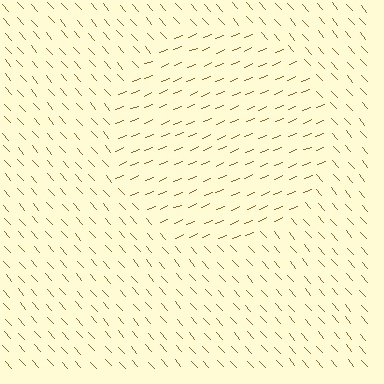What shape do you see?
I see a circle.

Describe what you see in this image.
The image is filled with small brown line segments. A circle region in the image has lines oriented differently from the surrounding lines, creating a visible texture boundary.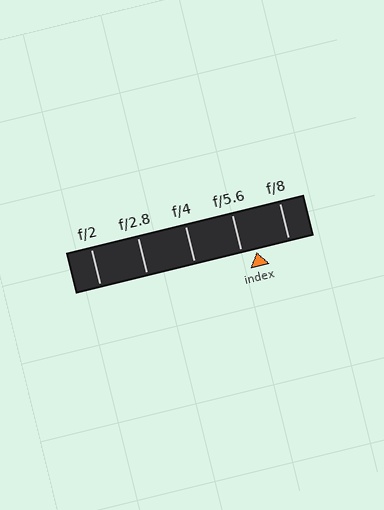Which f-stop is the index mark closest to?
The index mark is closest to f/5.6.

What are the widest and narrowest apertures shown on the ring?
The widest aperture shown is f/2 and the narrowest is f/8.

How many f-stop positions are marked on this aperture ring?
There are 5 f-stop positions marked.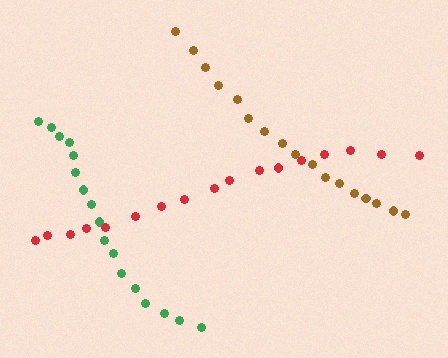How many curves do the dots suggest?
There are 3 distinct paths.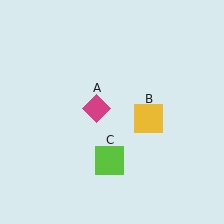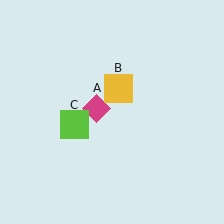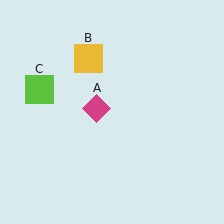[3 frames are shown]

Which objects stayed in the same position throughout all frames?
Magenta diamond (object A) remained stationary.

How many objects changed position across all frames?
2 objects changed position: yellow square (object B), lime square (object C).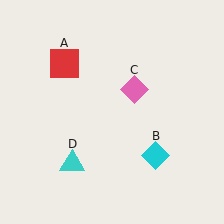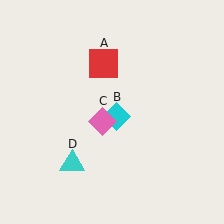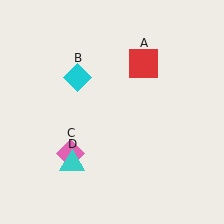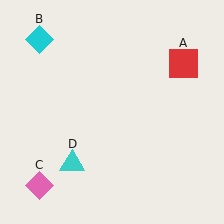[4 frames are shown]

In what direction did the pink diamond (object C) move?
The pink diamond (object C) moved down and to the left.